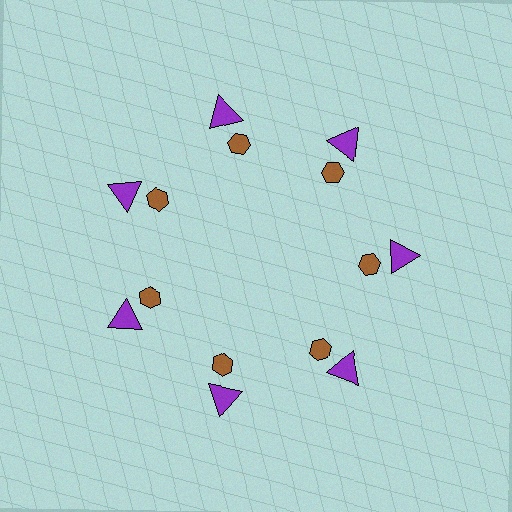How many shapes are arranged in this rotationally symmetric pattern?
There are 14 shapes, arranged in 7 groups of 2.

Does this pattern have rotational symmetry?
Yes, this pattern has 7-fold rotational symmetry. It looks the same after rotating 51 degrees around the center.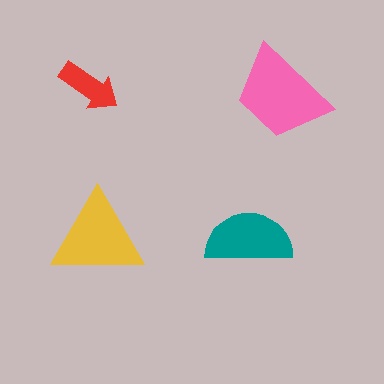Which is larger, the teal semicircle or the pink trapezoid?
The pink trapezoid.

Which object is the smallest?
The red arrow.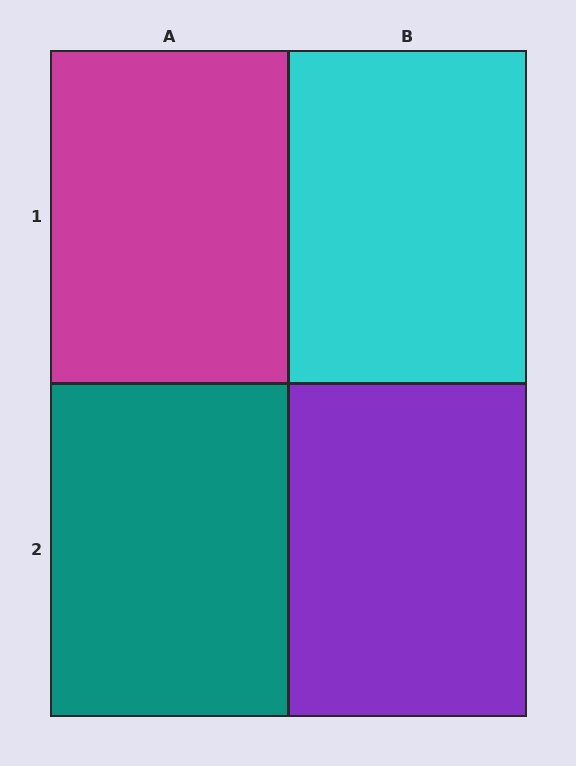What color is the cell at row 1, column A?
Magenta.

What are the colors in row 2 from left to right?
Teal, purple.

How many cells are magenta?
1 cell is magenta.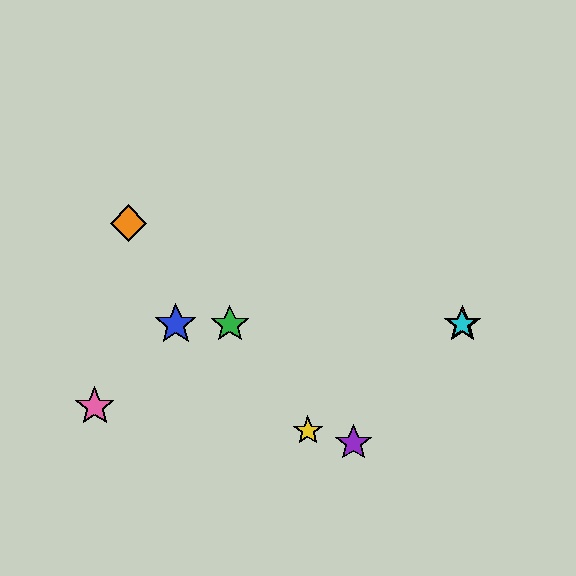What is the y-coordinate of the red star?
The red star is at y≈324.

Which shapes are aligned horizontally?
The red star, the blue star, the green star, the cyan star are aligned horizontally.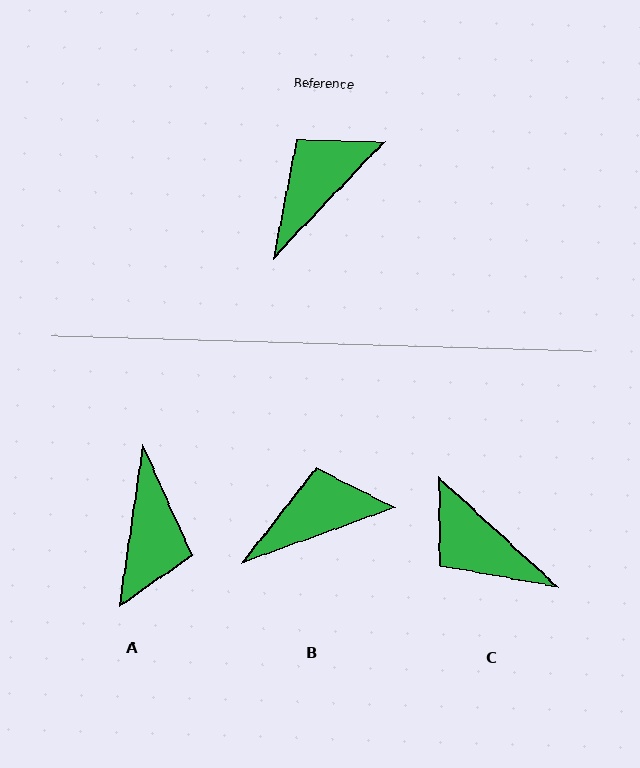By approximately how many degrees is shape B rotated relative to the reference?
Approximately 26 degrees clockwise.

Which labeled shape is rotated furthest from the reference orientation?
A, about 145 degrees away.